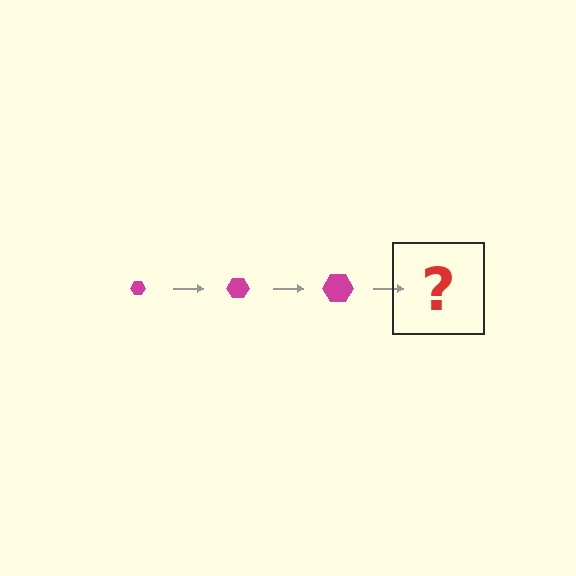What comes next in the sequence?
The next element should be a magenta hexagon, larger than the previous one.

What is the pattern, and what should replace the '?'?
The pattern is that the hexagon gets progressively larger each step. The '?' should be a magenta hexagon, larger than the previous one.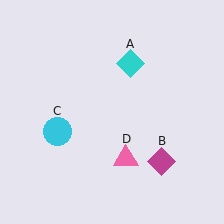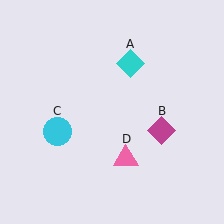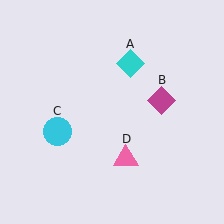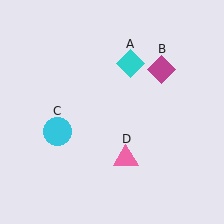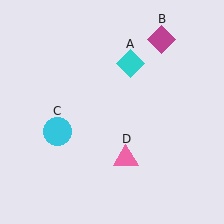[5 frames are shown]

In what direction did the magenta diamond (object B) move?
The magenta diamond (object B) moved up.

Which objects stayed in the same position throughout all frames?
Cyan diamond (object A) and cyan circle (object C) and pink triangle (object D) remained stationary.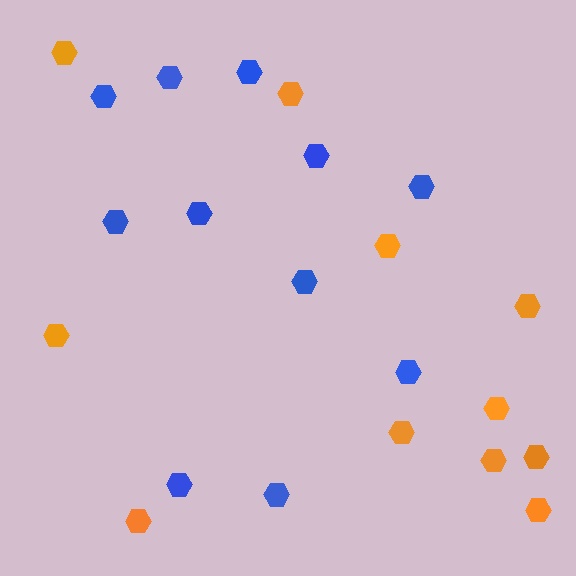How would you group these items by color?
There are 2 groups: one group of blue hexagons (11) and one group of orange hexagons (11).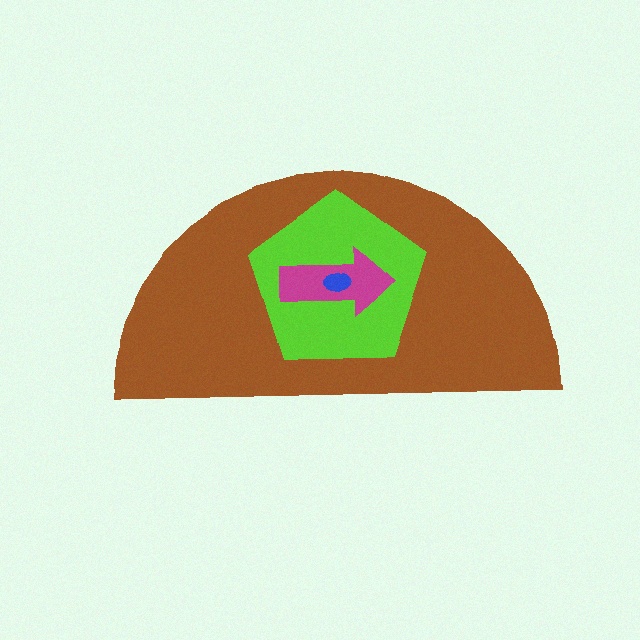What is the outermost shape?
The brown semicircle.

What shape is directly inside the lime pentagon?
The magenta arrow.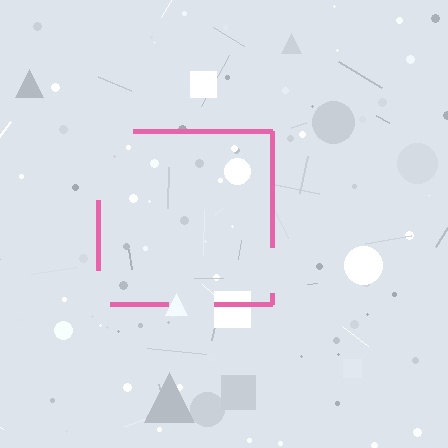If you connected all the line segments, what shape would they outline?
They would outline a square.